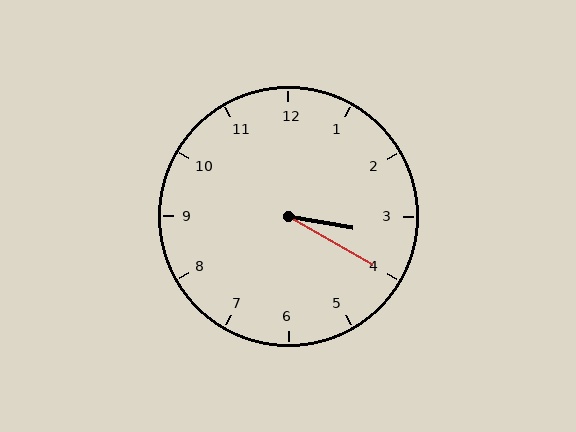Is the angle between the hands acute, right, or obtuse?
It is acute.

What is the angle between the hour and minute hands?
Approximately 20 degrees.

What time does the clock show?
3:20.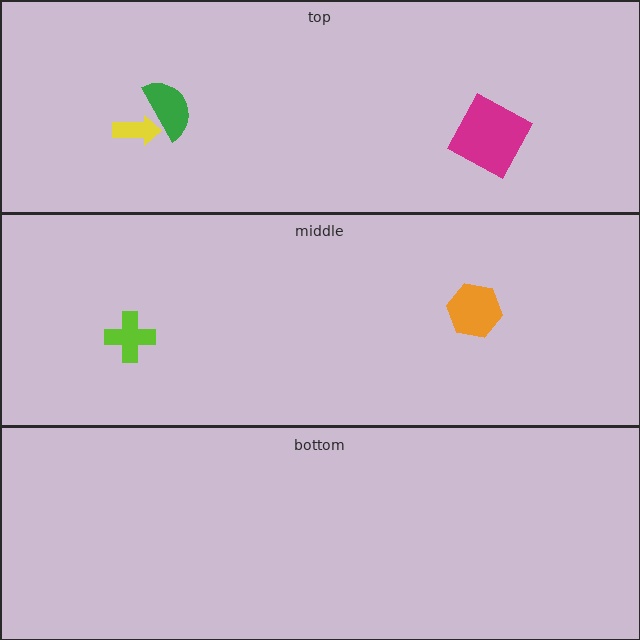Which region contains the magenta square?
The top region.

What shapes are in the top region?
The yellow arrow, the magenta square, the green semicircle.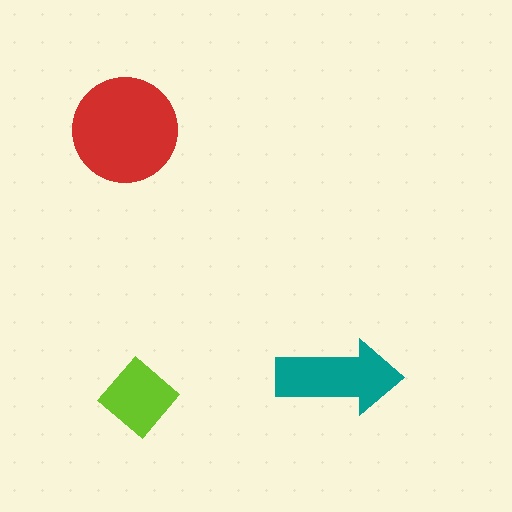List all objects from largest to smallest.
The red circle, the teal arrow, the lime diamond.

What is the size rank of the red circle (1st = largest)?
1st.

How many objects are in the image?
There are 3 objects in the image.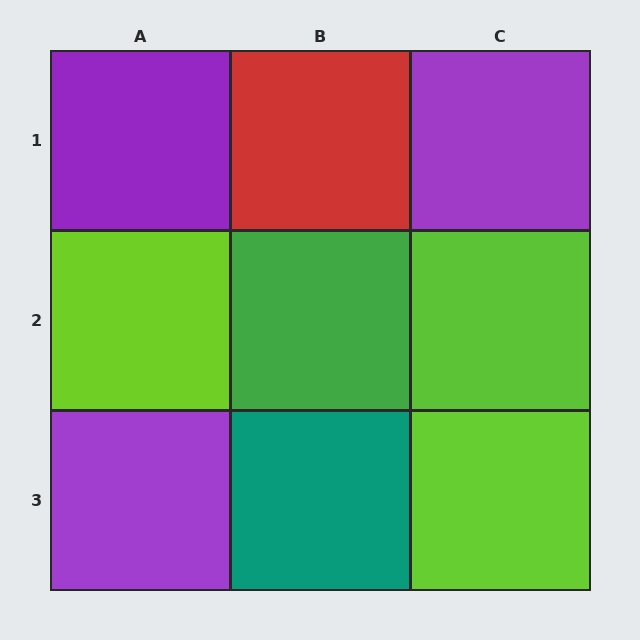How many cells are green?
1 cell is green.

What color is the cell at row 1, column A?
Purple.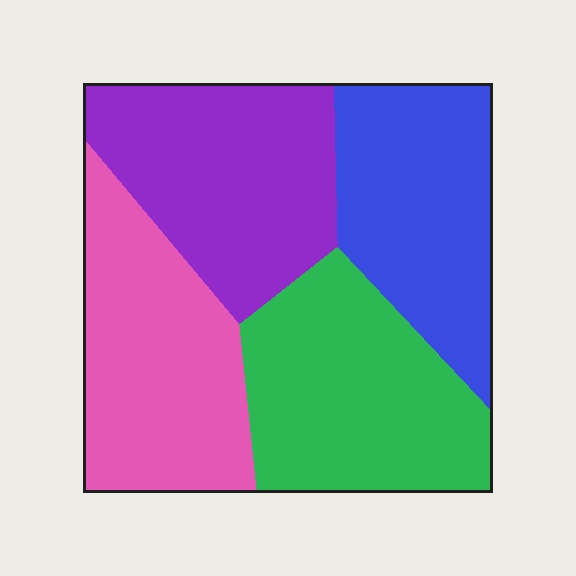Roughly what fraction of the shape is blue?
Blue takes up about one quarter (1/4) of the shape.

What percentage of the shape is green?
Green takes up between a sixth and a third of the shape.